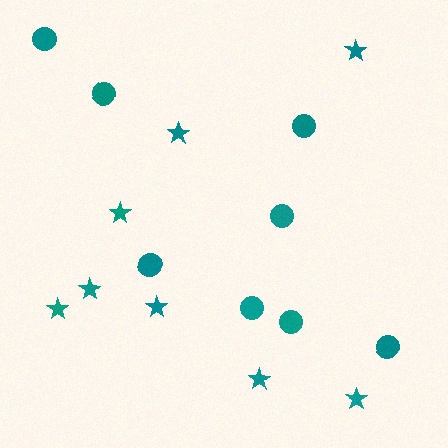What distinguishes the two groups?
There are 2 groups: one group of stars (8) and one group of circles (8).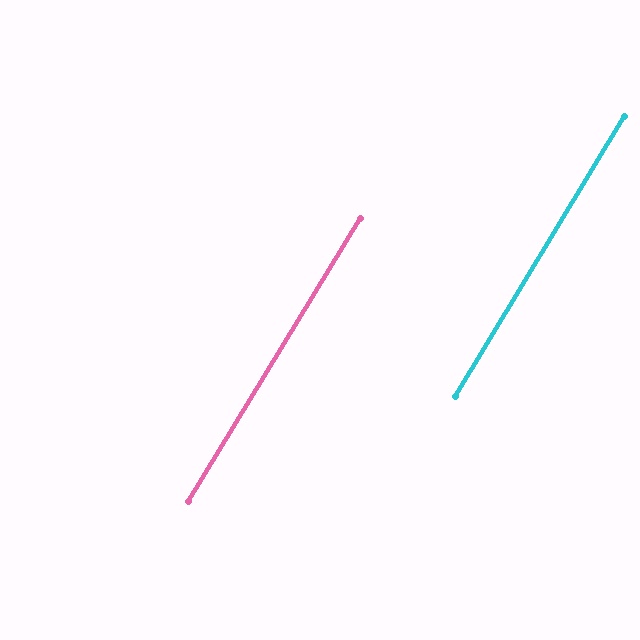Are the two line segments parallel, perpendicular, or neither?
Parallel — their directions differ by only 0.0°.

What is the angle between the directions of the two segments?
Approximately 0 degrees.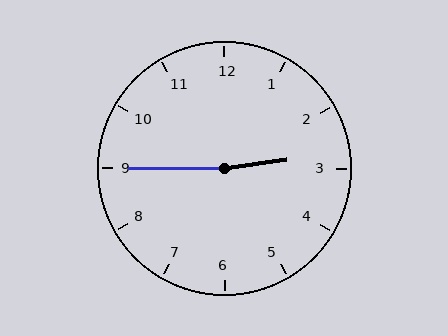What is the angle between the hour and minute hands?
Approximately 172 degrees.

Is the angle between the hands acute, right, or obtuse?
It is obtuse.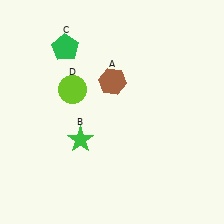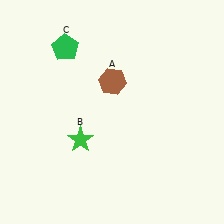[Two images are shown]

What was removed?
The lime circle (D) was removed in Image 2.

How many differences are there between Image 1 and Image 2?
There is 1 difference between the two images.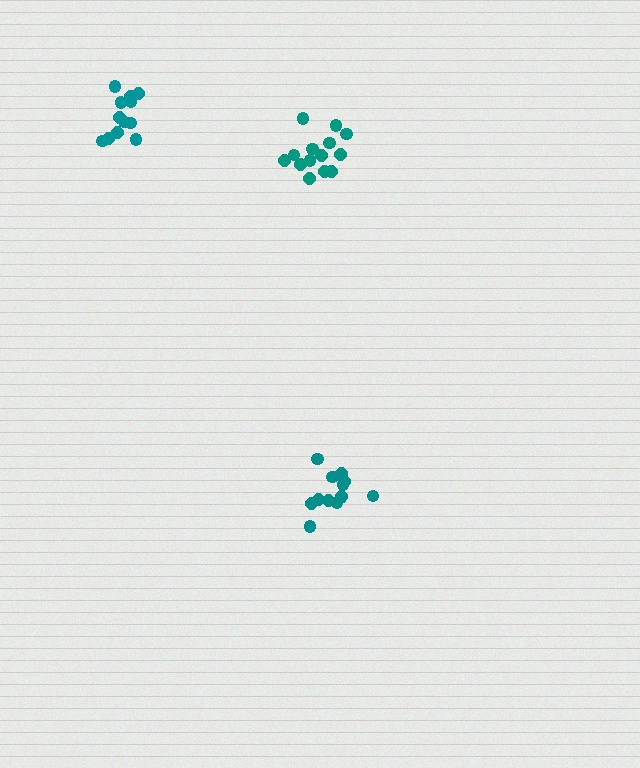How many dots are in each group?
Group 1: 12 dots, Group 2: 13 dots, Group 3: 14 dots (39 total).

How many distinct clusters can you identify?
There are 3 distinct clusters.